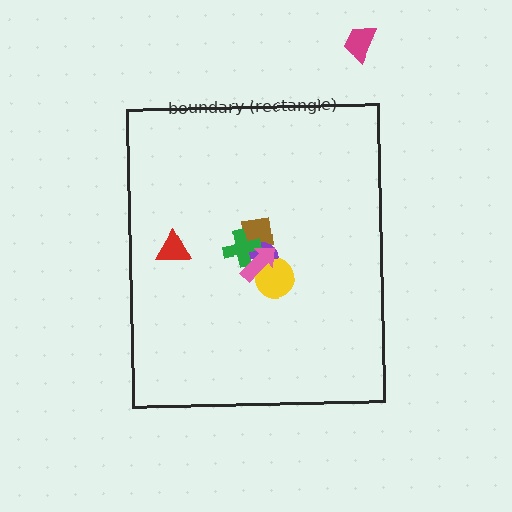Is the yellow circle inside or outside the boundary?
Inside.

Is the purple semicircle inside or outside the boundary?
Inside.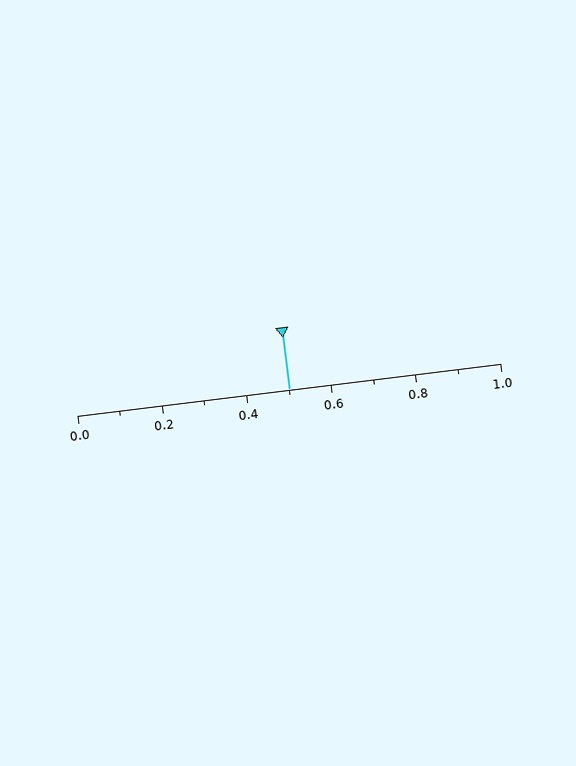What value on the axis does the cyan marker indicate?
The marker indicates approximately 0.5.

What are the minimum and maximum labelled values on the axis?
The axis runs from 0.0 to 1.0.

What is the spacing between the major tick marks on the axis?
The major ticks are spaced 0.2 apart.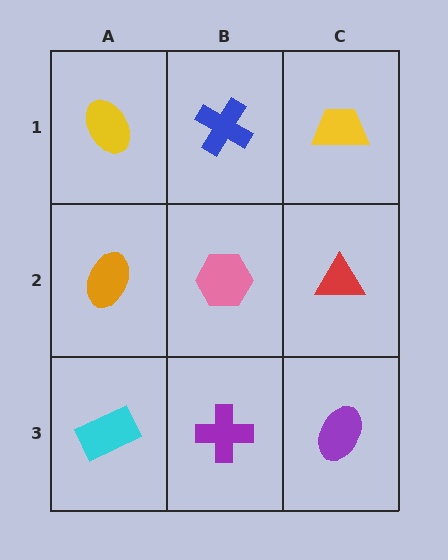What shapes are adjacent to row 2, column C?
A yellow trapezoid (row 1, column C), a purple ellipse (row 3, column C), a pink hexagon (row 2, column B).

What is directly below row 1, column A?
An orange ellipse.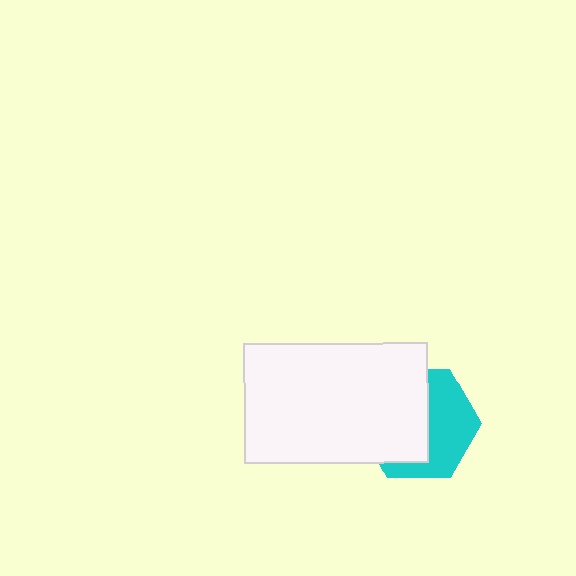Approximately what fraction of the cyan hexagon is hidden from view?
Roughly 53% of the cyan hexagon is hidden behind the white rectangle.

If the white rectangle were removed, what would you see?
You would see the complete cyan hexagon.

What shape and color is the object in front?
The object in front is a white rectangle.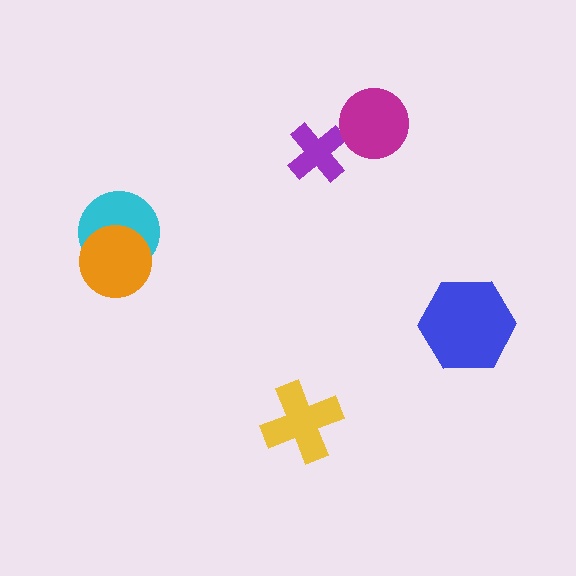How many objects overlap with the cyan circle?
1 object overlaps with the cyan circle.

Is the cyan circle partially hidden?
Yes, it is partially covered by another shape.